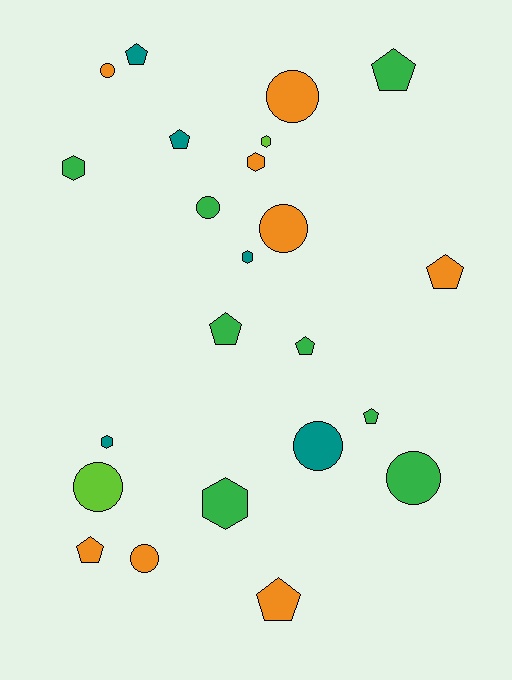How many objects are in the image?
There are 23 objects.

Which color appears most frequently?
Green, with 8 objects.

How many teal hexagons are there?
There are 2 teal hexagons.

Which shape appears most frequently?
Pentagon, with 9 objects.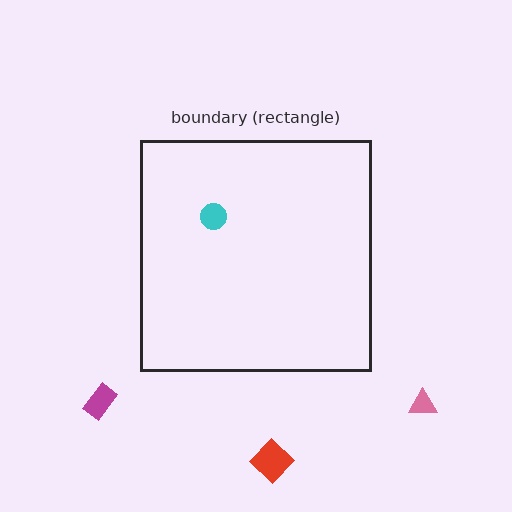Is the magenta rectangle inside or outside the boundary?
Outside.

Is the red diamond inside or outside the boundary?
Outside.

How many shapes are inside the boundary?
1 inside, 3 outside.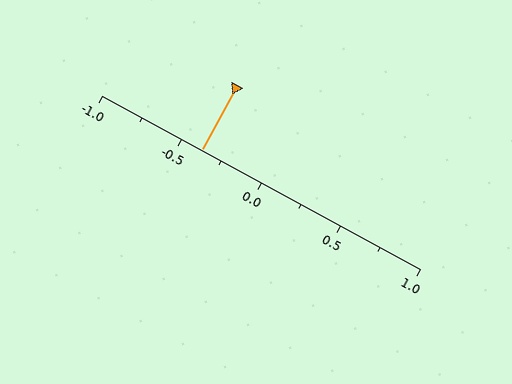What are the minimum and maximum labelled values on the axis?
The axis runs from -1.0 to 1.0.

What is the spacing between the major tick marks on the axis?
The major ticks are spaced 0.5 apart.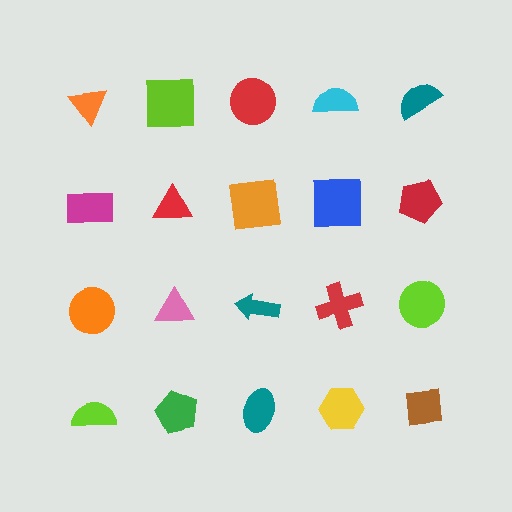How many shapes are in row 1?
5 shapes.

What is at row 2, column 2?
A red triangle.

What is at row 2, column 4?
A blue square.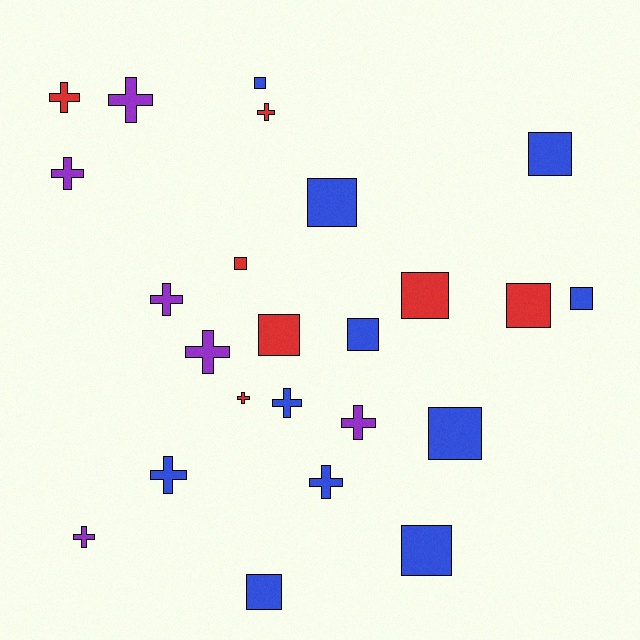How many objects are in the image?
There are 24 objects.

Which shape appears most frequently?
Cross, with 12 objects.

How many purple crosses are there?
There are 6 purple crosses.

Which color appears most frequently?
Blue, with 11 objects.